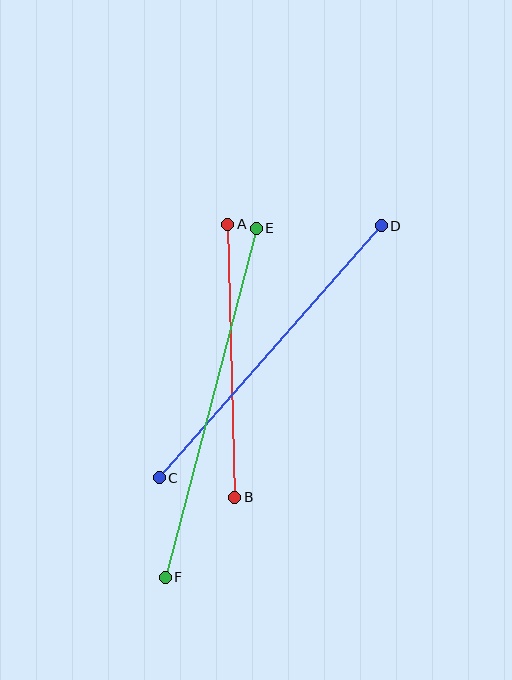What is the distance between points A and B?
The distance is approximately 273 pixels.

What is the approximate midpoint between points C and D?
The midpoint is at approximately (270, 352) pixels.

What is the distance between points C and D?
The distance is approximately 336 pixels.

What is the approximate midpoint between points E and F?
The midpoint is at approximately (211, 403) pixels.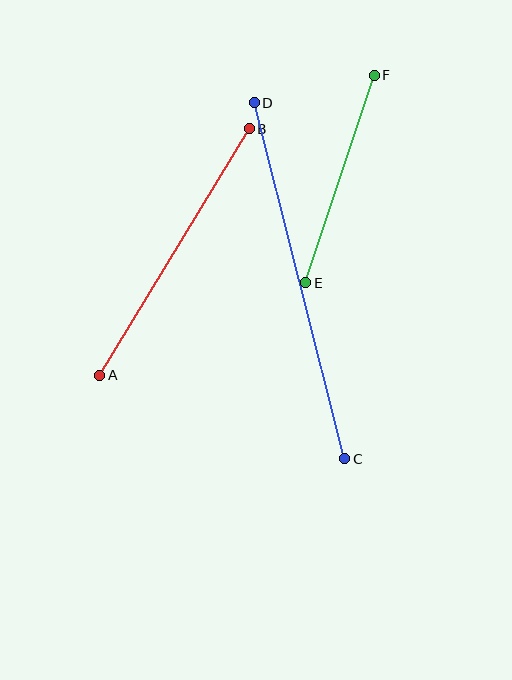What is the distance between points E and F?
The distance is approximately 218 pixels.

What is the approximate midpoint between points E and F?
The midpoint is at approximately (340, 179) pixels.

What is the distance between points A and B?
The distance is approximately 288 pixels.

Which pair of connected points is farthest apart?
Points C and D are farthest apart.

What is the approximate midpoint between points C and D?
The midpoint is at approximately (299, 281) pixels.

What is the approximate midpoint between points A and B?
The midpoint is at approximately (174, 252) pixels.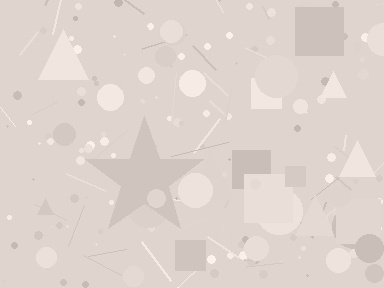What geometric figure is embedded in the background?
A star is embedded in the background.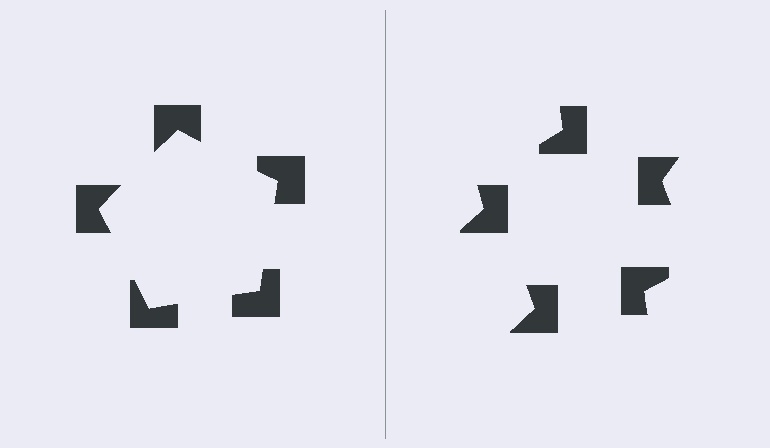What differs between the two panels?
The notched squares are positioned identically on both sides; only the wedge orientations differ. On the left they align to a pentagon; on the right they are misaligned.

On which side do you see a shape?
An illusory pentagon appears on the left side. On the right side the wedge cuts are rotated, so no coherent shape forms.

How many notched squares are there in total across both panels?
10 — 5 on each side.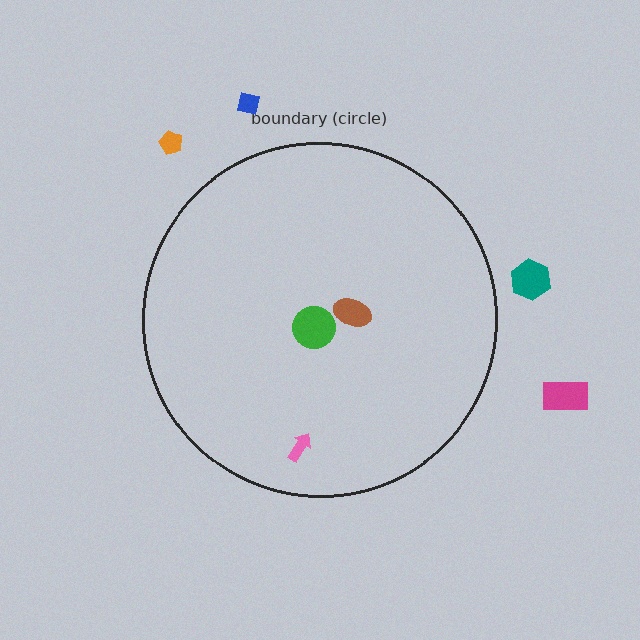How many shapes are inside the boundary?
3 inside, 4 outside.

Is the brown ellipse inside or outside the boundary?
Inside.